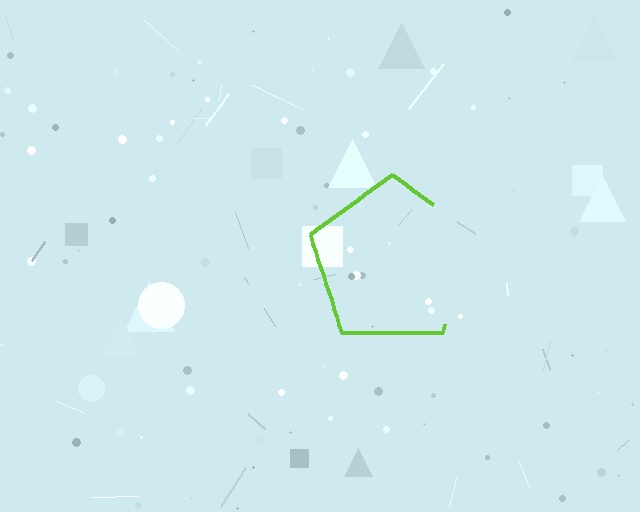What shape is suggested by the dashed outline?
The dashed outline suggests a pentagon.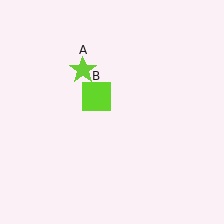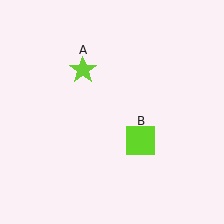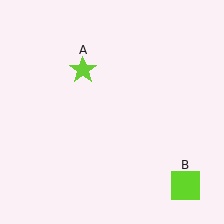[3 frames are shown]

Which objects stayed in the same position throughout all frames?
Lime star (object A) remained stationary.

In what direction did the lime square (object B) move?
The lime square (object B) moved down and to the right.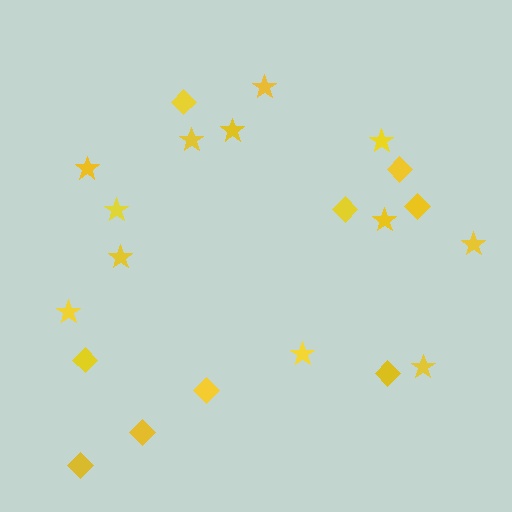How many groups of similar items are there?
There are 2 groups: one group of diamonds (9) and one group of stars (12).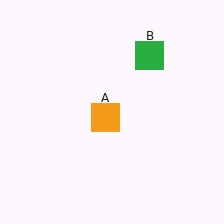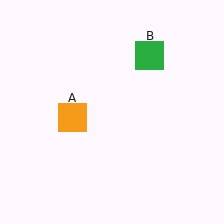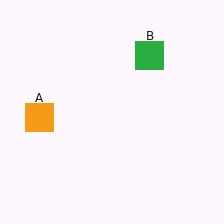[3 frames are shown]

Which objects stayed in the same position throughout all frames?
Green square (object B) remained stationary.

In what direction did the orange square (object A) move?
The orange square (object A) moved left.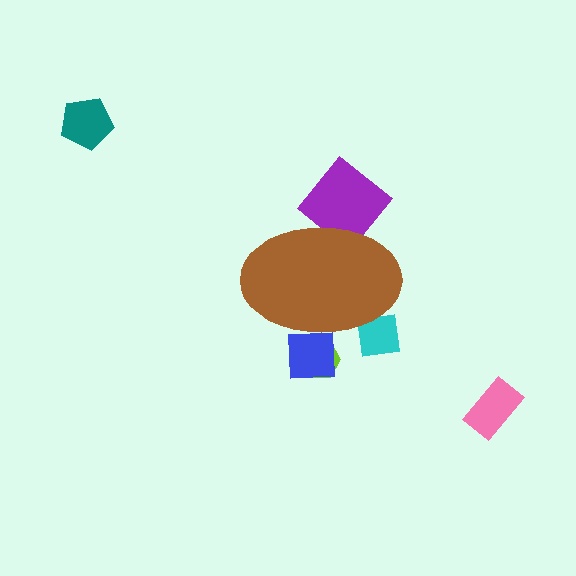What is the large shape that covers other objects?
A brown ellipse.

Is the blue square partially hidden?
Yes, the blue square is partially hidden behind the brown ellipse.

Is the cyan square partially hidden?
Yes, the cyan square is partially hidden behind the brown ellipse.